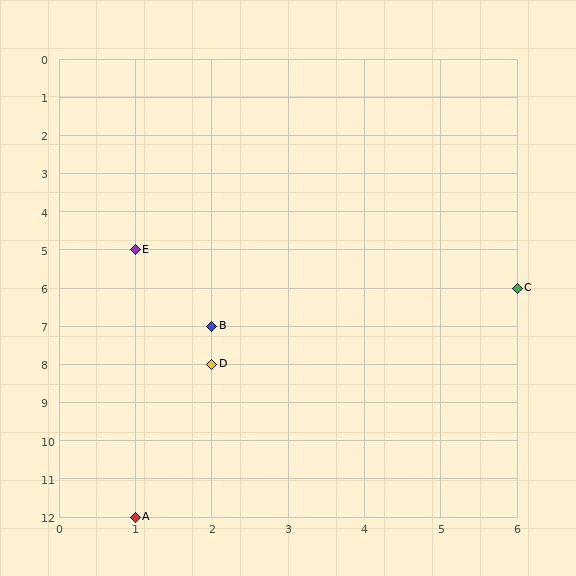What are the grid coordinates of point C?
Point C is at grid coordinates (6, 6).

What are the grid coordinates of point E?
Point E is at grid coordinates (1, 5).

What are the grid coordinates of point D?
Point D is at grid coordinates (2, 8).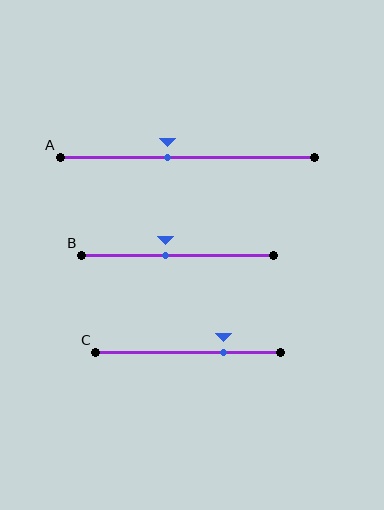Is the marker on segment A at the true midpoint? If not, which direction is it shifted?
No, the marker on segment A is shifted to the left by about 8% of the segment length.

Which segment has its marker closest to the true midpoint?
Segment B has its marker closest to the true midpoint.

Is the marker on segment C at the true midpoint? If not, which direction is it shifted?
No, the marker on segment C is shifted to the right by about 19% of the segment length.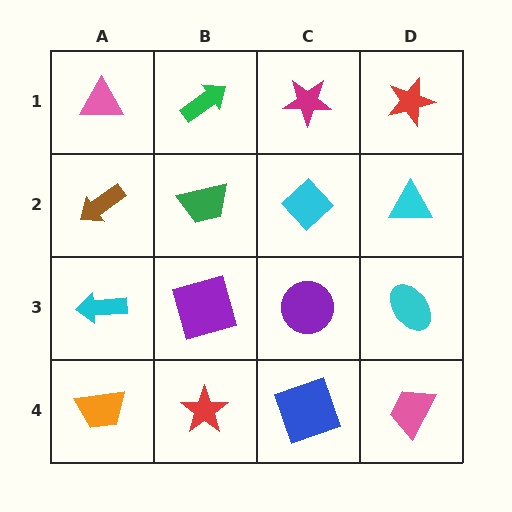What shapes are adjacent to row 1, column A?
A brown arrow (row 2, column A), a green arrow (row 1, column B).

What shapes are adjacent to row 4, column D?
A cyan ellipse (row 3, column D), a blue square (row 4, column C).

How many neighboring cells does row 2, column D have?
3.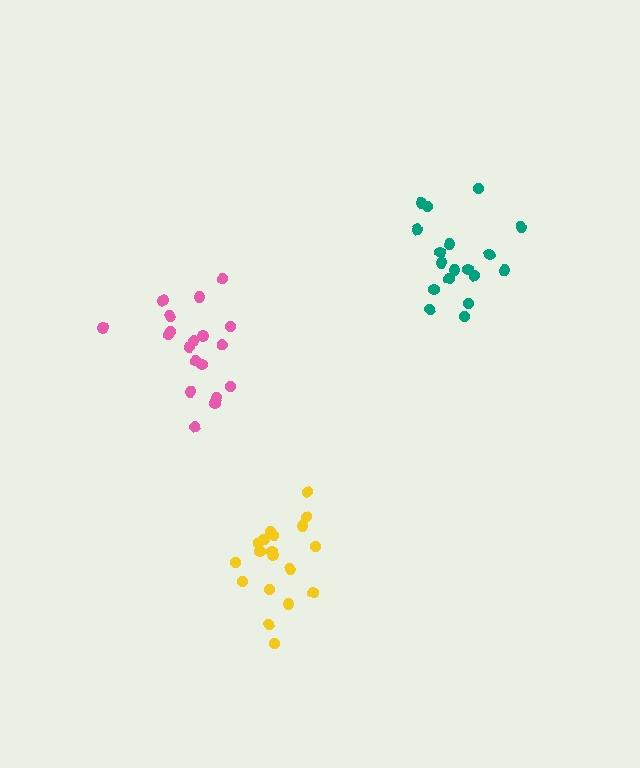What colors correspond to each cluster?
The clusters are colored: pink, teal, yellow.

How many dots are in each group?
Group 1: 19 dots, Group 2: 18 dots, Group 3: 19 dots (56 total).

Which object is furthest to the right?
The teal cluster is rightmost.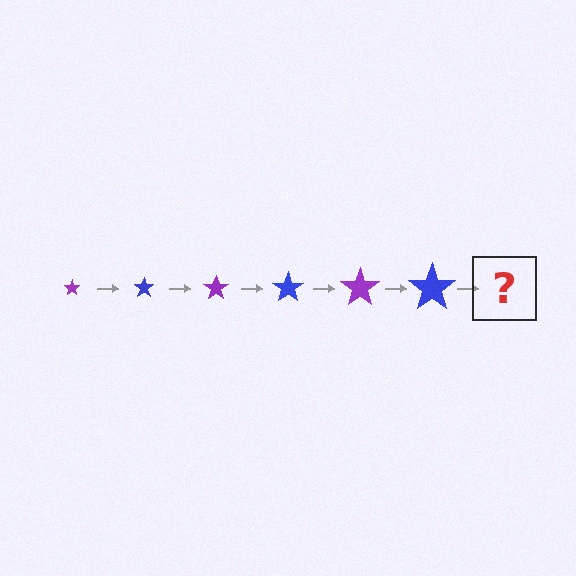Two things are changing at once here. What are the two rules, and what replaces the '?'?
The two rules are that the star grows larger each step and the color cycles through purple and blue. The '?' should be a purple star, larger than the previous one.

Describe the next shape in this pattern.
It should be a purple star, larger than the previous one.